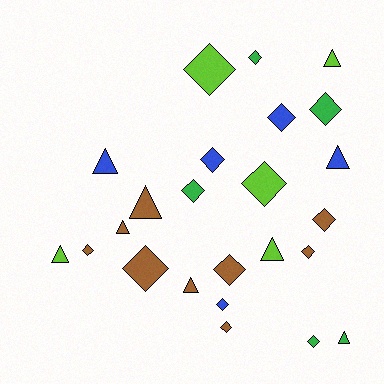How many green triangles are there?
There is 1 green triangle.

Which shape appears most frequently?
Diamond, with 15 objects.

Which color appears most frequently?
Brown, with 9 objects.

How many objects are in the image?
There are 24 objects.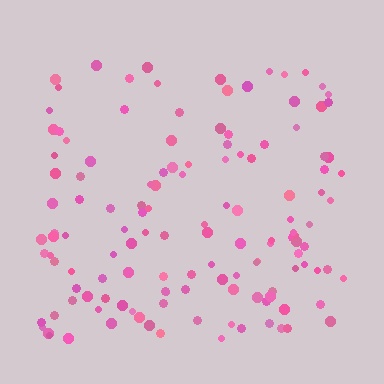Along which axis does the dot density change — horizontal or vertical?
Vertical.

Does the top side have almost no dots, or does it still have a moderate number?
Still a moderate number, just noticeably fewer than the bottom.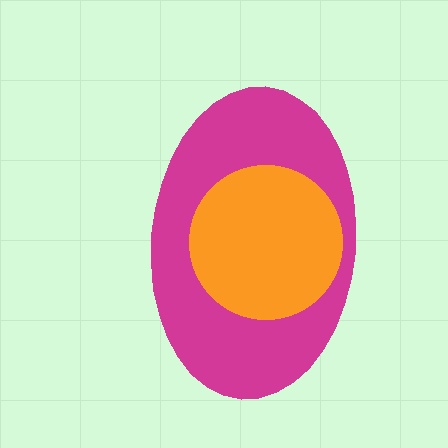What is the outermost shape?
The magenta ellipse.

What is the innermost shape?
The orange circle.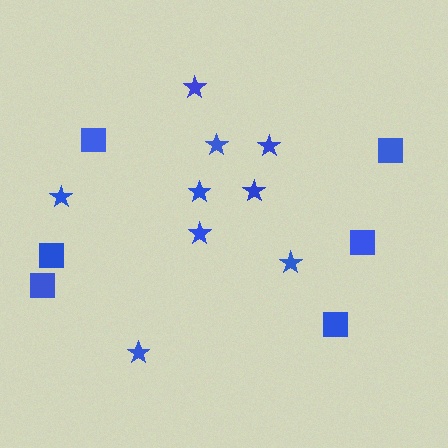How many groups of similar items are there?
There are 2 groups: one group of squares (6) and one group of stars (9).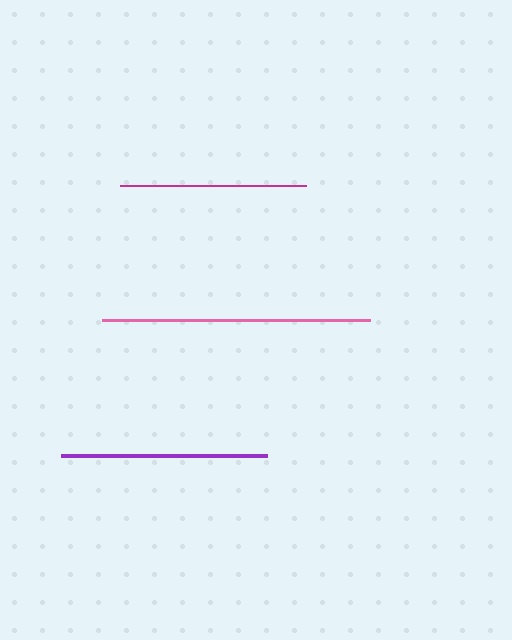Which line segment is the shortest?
The magenta line is the shortest at approximately 186 pixels.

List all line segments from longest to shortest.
From longest to shortest: pink, purple, magenta.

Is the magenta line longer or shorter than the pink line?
The pink line is longer than the magenta line.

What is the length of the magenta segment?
The magenta segment is approximately 186 pixels long.